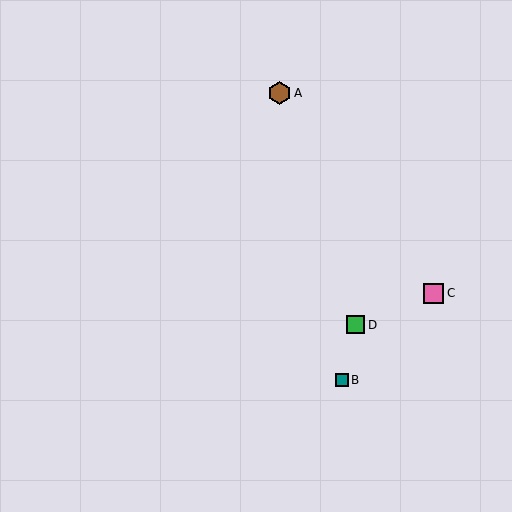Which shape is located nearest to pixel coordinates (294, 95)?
The brown hexagon (labeled A) at (279, 93) is nearest to that location.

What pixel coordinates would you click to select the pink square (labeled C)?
Click at (434, 294) to select the pink square C.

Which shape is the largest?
The brown hexagon (labeled A) is the largest.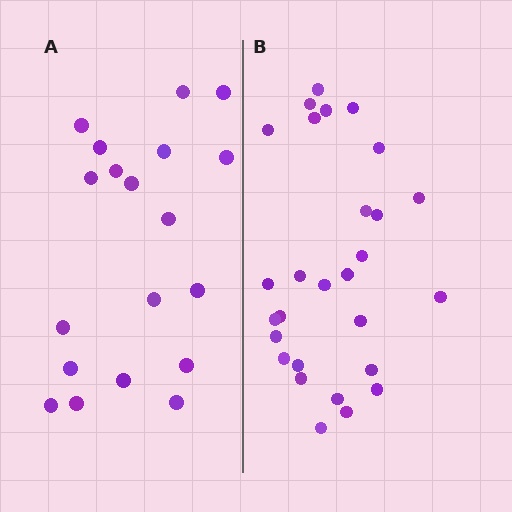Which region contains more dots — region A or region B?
Region B (the right region) has more dots.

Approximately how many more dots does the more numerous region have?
Region B has roughly 8 or so more dots than region A.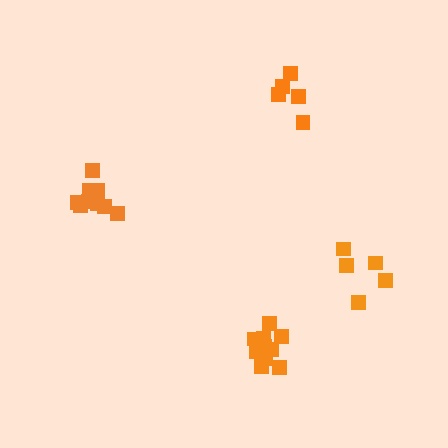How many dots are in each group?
Group 1: 5 dots, Group 2: 10 dots, Group 3: 9 dots, Group 4: 5 dots (29 total).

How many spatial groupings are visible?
There are 4 spatial groupings.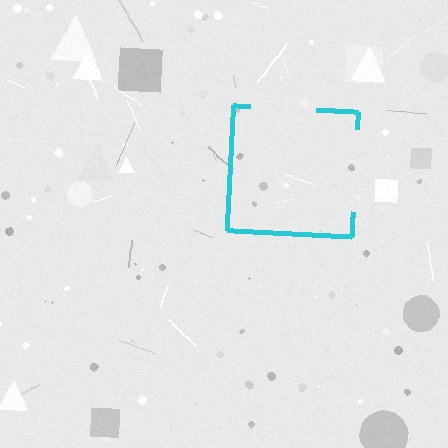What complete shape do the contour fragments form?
The contour fragments form a square.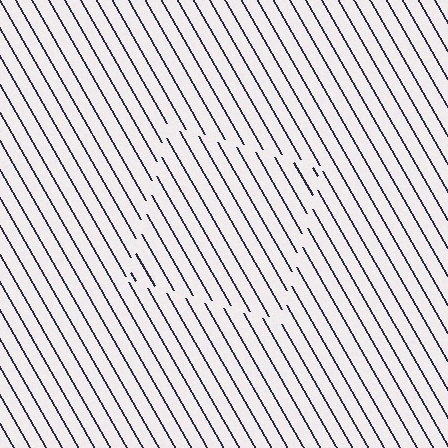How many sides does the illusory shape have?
4 sides — the line-ends trace a square.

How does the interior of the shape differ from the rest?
The interior of the shape contains the same grating, shifted by half a period — the contour is defined by the phase discontinuity where line-ends from the inner and outer gratings abut.